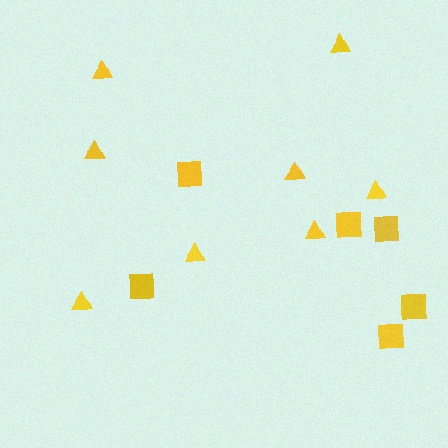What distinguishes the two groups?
There are 2 groups: one group of triangles (8) and one group of squares (6).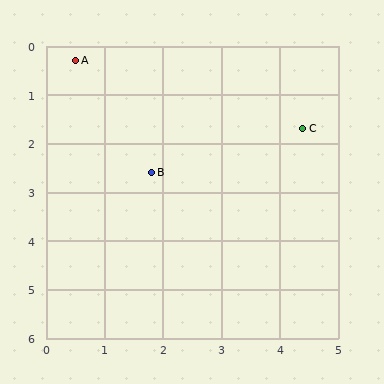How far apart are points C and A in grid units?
Points C and A are about 4.1 grid units apart.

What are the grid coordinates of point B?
Point B is at approximately (1.8, 2.6).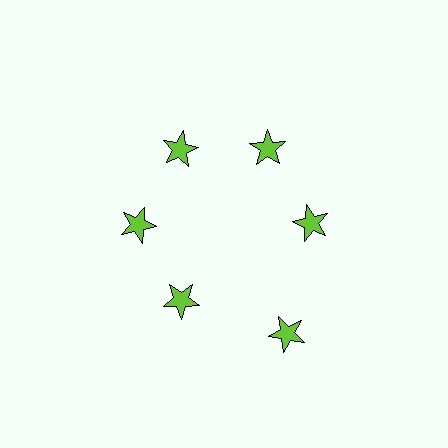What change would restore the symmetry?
The symmetry would be restored by moving it inward, back onto the ring so that all 6 stars sit at equal angles and equal distance from the center.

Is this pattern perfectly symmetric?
No. The 6 lime stars are arranged in a ring, but one element near the 5 o'clock position is pushed outward from the center, breaking the 6-fold rotational symmetry.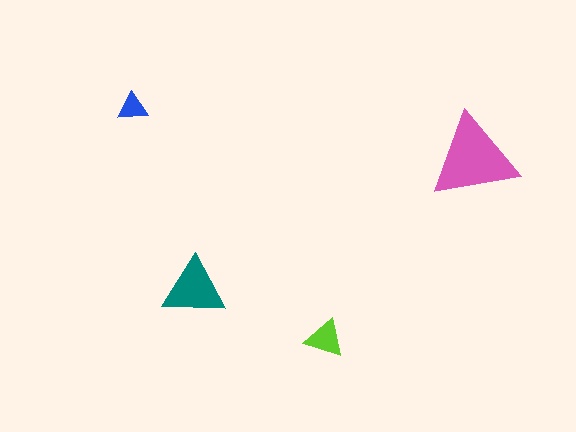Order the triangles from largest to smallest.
the pink one, the teal one, the lime one, the blue one.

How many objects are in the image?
There are 4 objects in the image.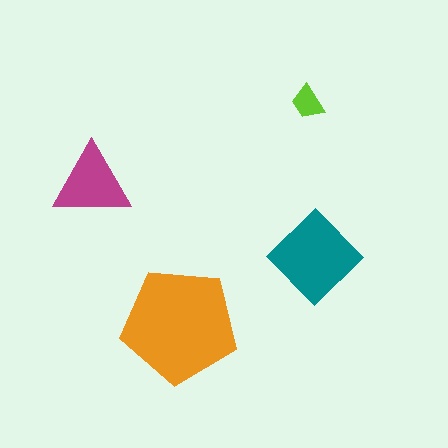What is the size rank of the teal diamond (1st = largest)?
2nd.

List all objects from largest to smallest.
The orange pentagon, the teal diamond, the magenta triangle, the lime trapezoid.